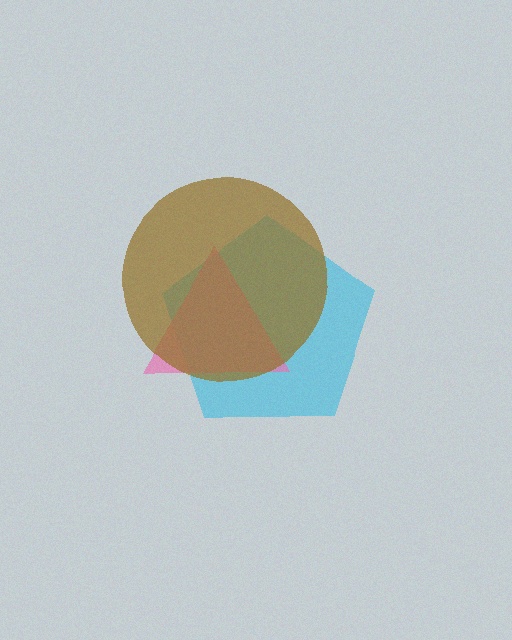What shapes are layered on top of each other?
The layered shapes are: a cyan pentagon, a pink triangle, a brown circle.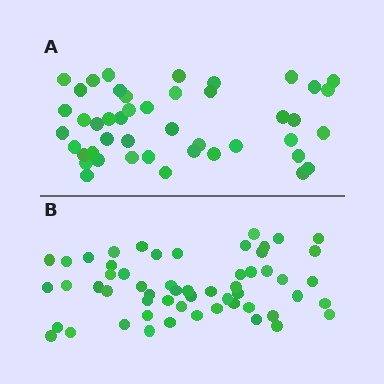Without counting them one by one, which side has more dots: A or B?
Region B (the bottom region) has more dots.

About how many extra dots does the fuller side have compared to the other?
Region B has roughly 12 or so more dots than region A.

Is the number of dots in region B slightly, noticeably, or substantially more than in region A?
Region B has only slightly more — the two regions are fairly close. The ratio is roughly 1.2 to 1.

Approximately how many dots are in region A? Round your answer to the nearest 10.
About 40 dots. (The exact count is 45, which rounds to 40.)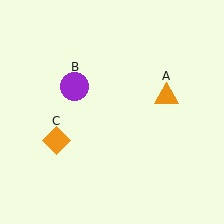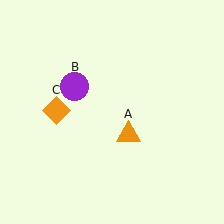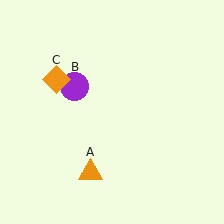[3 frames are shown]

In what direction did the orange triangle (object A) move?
The orange triangle (object A) moved down and to the left.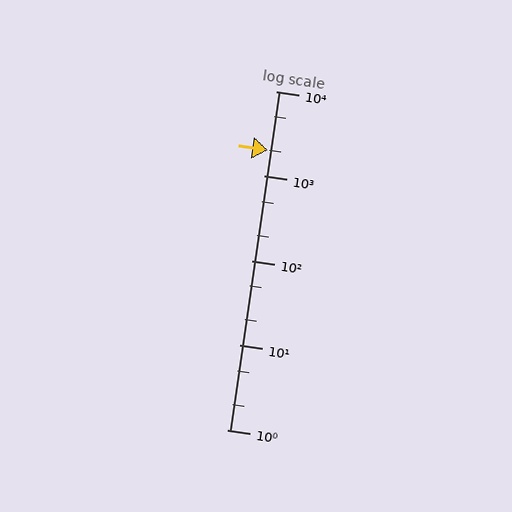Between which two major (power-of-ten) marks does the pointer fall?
The pointer is between 1000 and 10000.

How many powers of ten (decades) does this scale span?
The scale spans 4 decades, from 1 to 10000.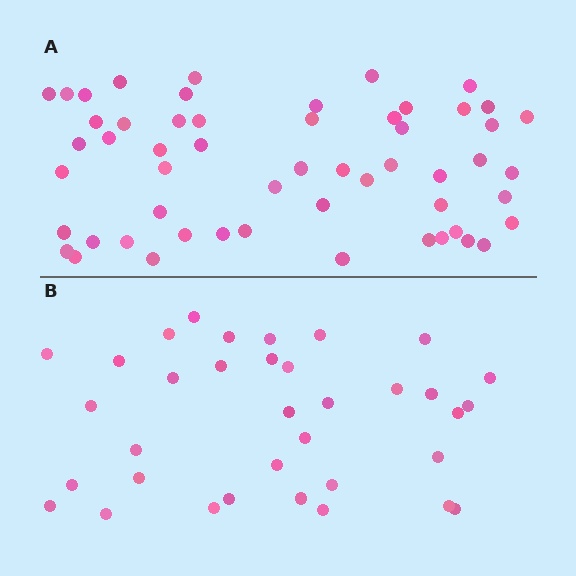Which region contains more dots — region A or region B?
Region A (the top region) has more dots.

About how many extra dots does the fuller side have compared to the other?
Region A has approximately 20 more dots than region B.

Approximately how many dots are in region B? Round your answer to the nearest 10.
About 40 dots. (The exact count is 35, which rounds to 40.)